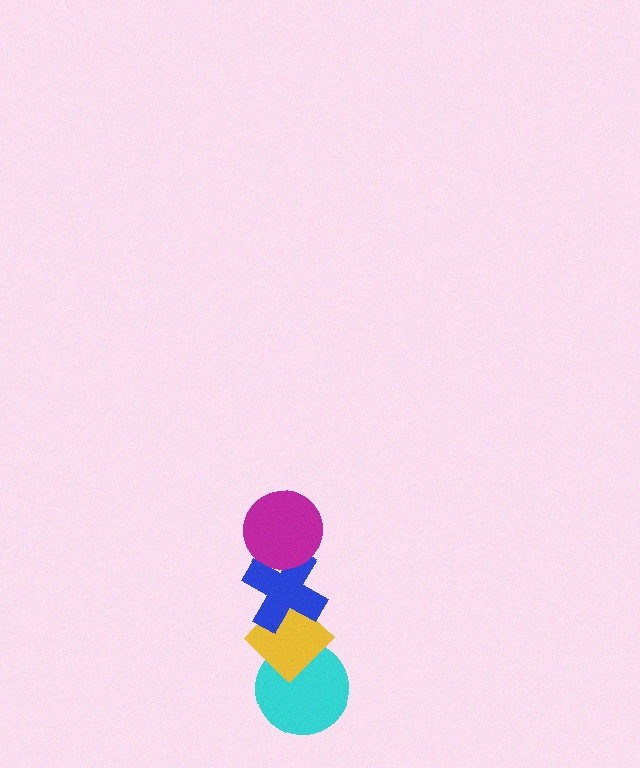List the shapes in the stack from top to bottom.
From top to bottom: the magenta circle, the blue cross, the yellow diamond, the cyan circle.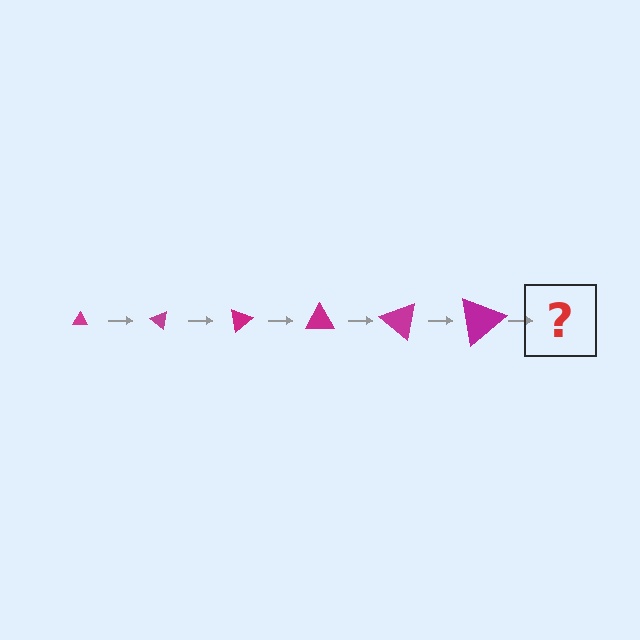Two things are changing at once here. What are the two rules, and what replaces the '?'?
The two rules are that the triangle grows larger each step and it rotates 40 degrees each step. The '?' should be a triangle, larger than the previous one and rotated 240 degrees from the start.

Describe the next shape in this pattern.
It should be a triangle, larger than the previous one and rotated 240 degrees from the start.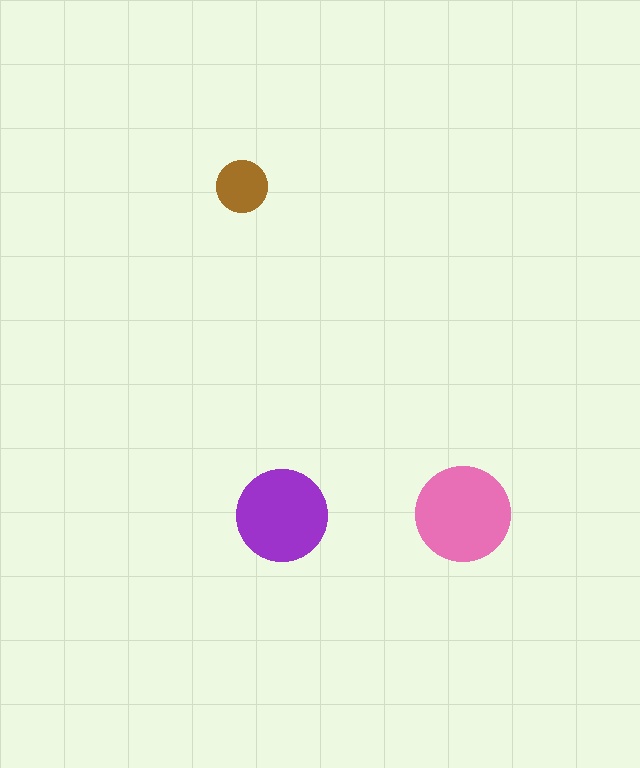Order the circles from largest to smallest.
the pink one, the purple one, the brown one.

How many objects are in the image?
There are 3 objects in the image.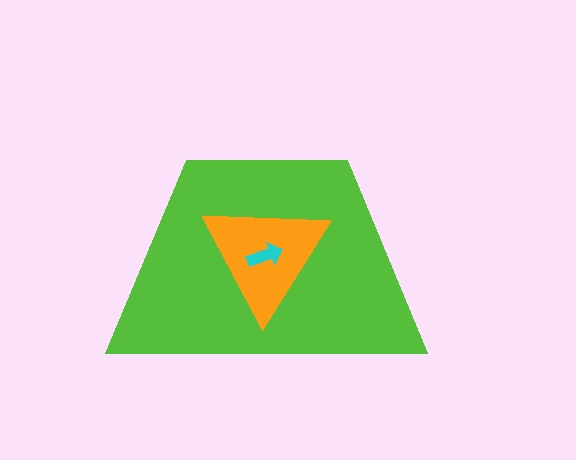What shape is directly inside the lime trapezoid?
The orange triangle.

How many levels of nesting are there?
3.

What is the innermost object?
The cyan arrow.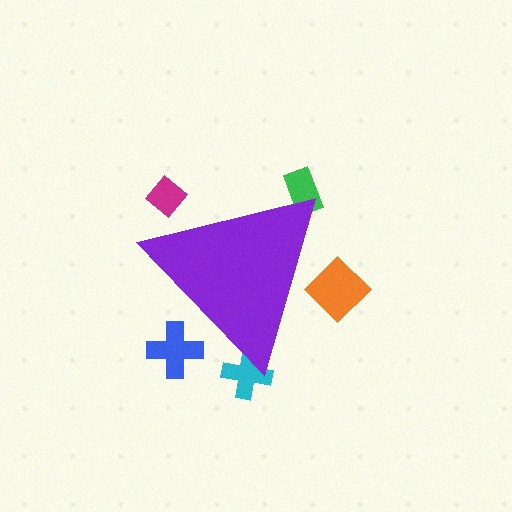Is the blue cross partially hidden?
Yes, the blue cross is partially hidden behind the purple triangle.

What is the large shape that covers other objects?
A purple triangle.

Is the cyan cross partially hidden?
Yes, the cyan cross is partially hidden behind the purple triangle.